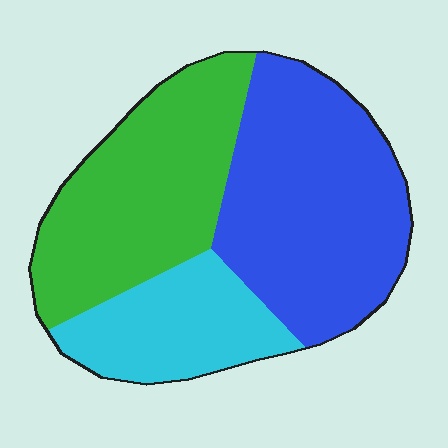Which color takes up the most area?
Blue, at roughly 45%.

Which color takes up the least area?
Cyan, at roughly 20%.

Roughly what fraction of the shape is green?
Green covers around 35% of the shape.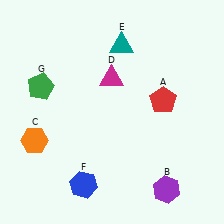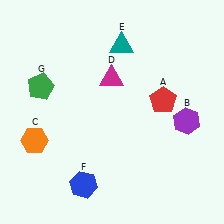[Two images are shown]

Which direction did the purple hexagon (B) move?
The purple hexagon (B) moved up.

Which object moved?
The purple hexagon (B) moved up.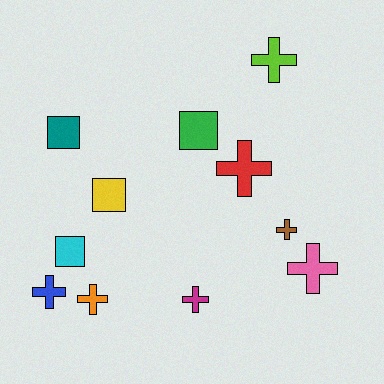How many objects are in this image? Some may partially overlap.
There are 11 objects.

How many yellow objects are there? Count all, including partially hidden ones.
There is 1 yellow object.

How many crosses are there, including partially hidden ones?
There are 7 crosses.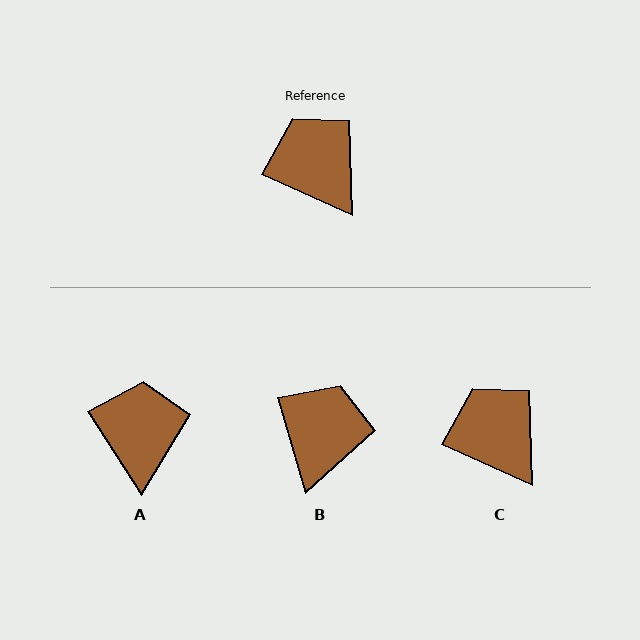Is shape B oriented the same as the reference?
No, it is off by about 50 degrees.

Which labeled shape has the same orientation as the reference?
C.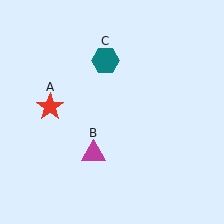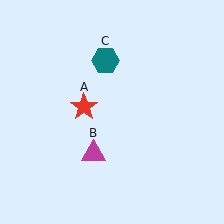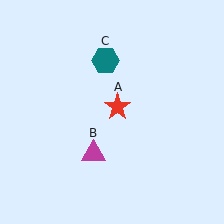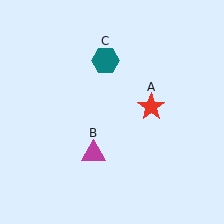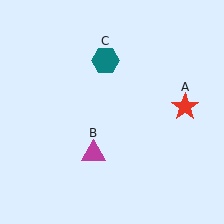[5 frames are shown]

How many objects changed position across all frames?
1 object changed position: red star (object A).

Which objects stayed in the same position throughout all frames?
Magenta triangle (object B) and teal hexagon (object C) remained stationary.